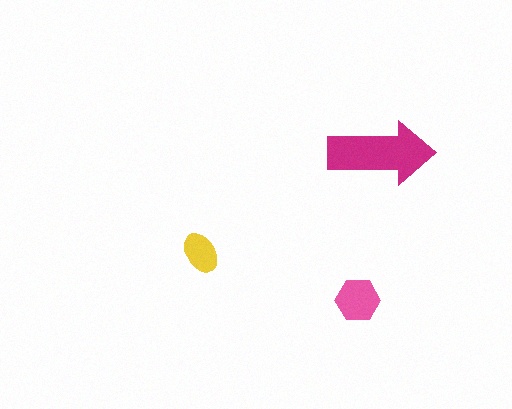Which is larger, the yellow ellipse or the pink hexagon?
The pink hexagon.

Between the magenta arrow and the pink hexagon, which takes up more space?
The magenta arrow.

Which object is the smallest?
The yellow ellipse.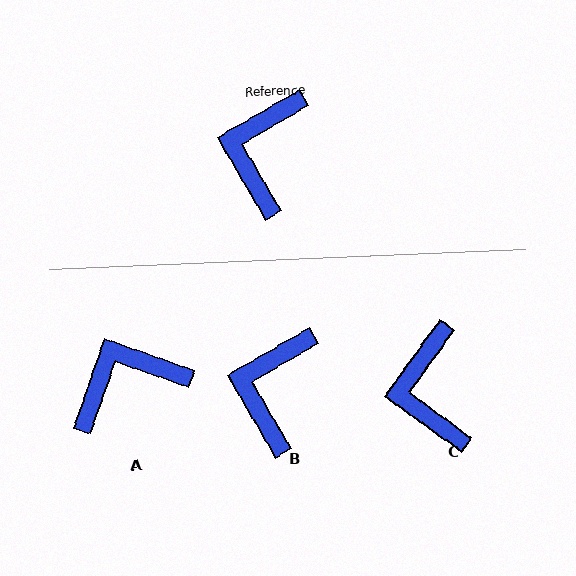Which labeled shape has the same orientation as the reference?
B.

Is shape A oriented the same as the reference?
No, it is off by about 50 degrees.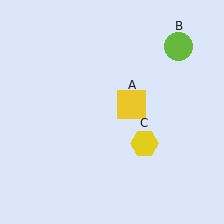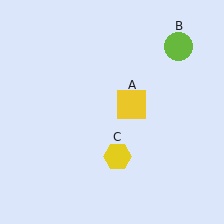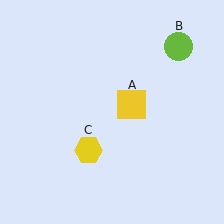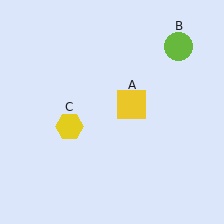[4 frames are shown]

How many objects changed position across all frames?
1 object changed position: yellow hexagon (object C).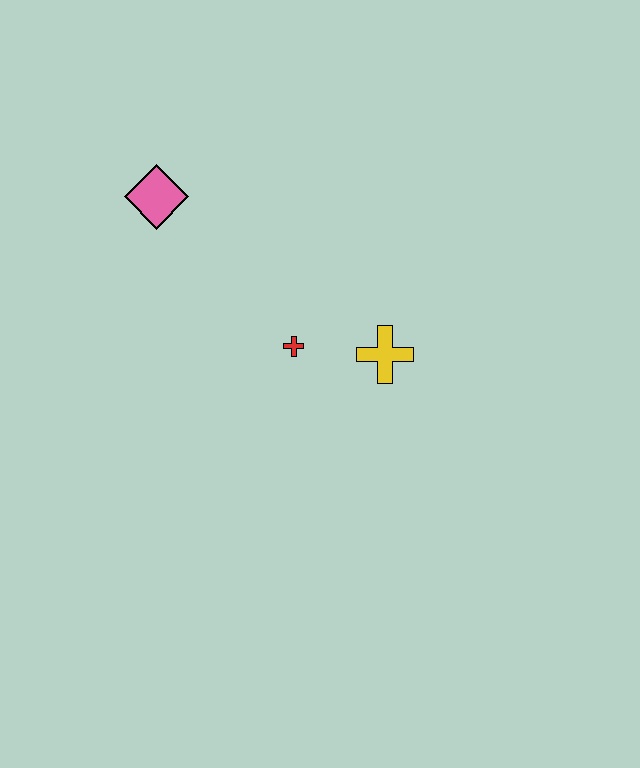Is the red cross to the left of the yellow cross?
Yes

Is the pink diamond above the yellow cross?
Yes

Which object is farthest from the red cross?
The pink diamond is farthest from the red cross.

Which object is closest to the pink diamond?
The red cross is closest to the pink diamond.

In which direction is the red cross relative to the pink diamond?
The red cross is below the pink diamond.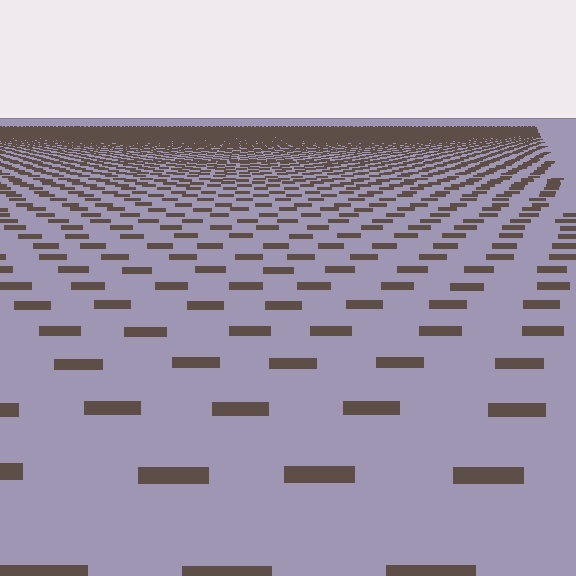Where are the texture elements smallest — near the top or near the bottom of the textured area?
Near the top.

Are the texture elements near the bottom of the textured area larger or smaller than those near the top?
Larger. Near the bottom, elements are closer to the viewer and appear at a bigger on-screen size.